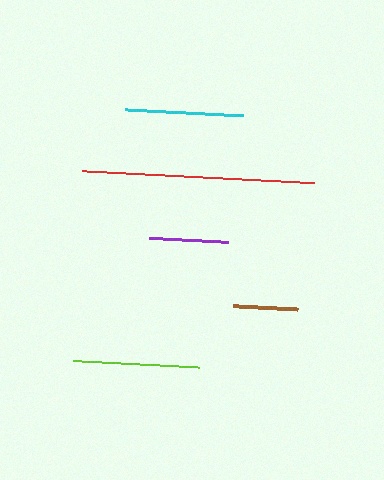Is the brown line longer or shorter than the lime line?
The lime line is longer than the brown line.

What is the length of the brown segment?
The brown segment is approximately 65 pixels long.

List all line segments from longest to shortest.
From longest to shortest: red, lime, cyan, purple, brown.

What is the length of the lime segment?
The lime segment is approximately 128 pixels long.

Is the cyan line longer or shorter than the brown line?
The cyan line is longer than the brown line.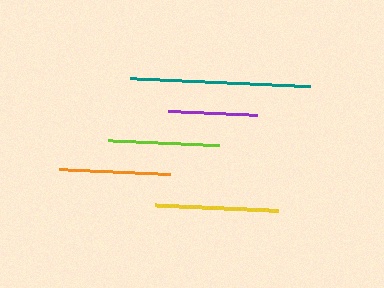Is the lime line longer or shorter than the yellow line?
The yellow line is longer than the lime line.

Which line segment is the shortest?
The purple line is the shortest at approximately 89 pixels.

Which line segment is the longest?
The teal line is the longest at approximately 180 pixels.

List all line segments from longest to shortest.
From longest to shortest: teal, yellow, orange, lime, purple.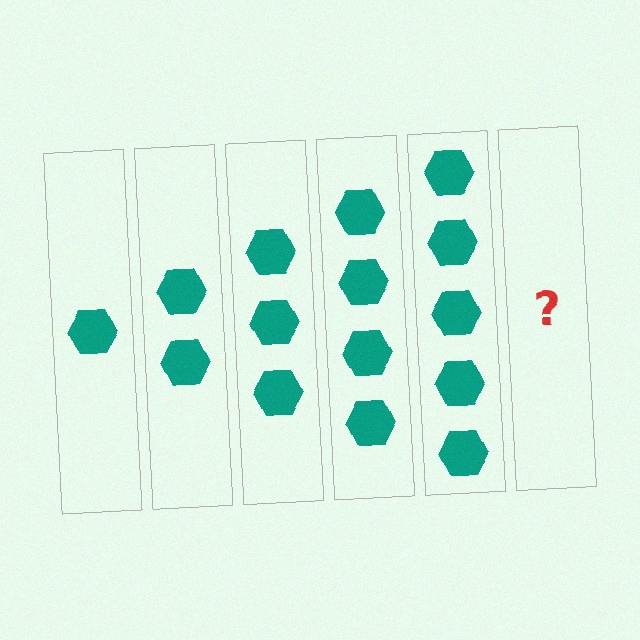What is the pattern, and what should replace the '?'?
The pattern is that each step adds one more hexagon. The '?' should be 6 hexagons.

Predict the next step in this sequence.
The next step is 6 hexagons.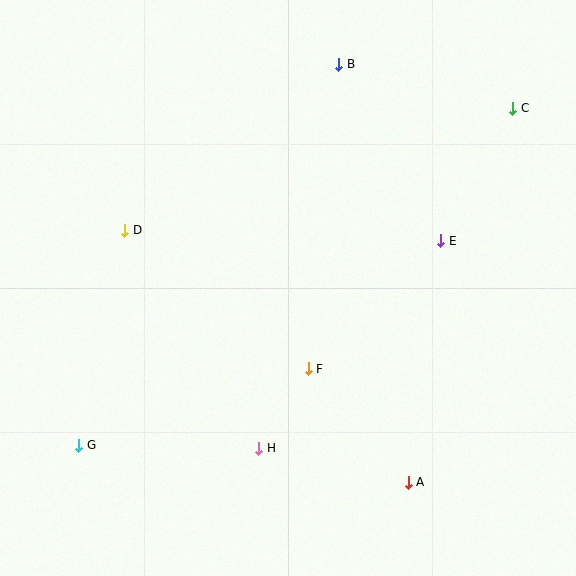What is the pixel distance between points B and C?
The distance between B and C is 179 pixels.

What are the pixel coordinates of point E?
Point E is at (441, 241).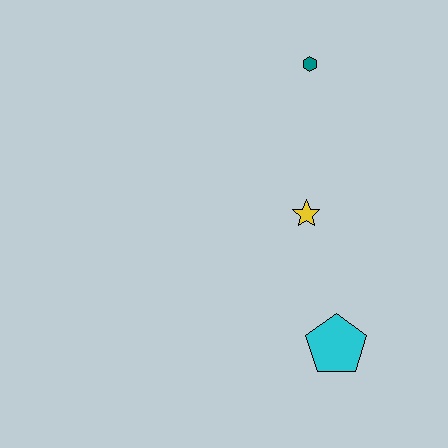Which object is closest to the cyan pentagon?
The yellow star is closest to the cyan pentagon.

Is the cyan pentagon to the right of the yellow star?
Yes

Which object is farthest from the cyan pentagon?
The teal hexagon is farthest from the cyan pentagon.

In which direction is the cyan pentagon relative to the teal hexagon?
The cyan pentagon is below the teal hexagon.